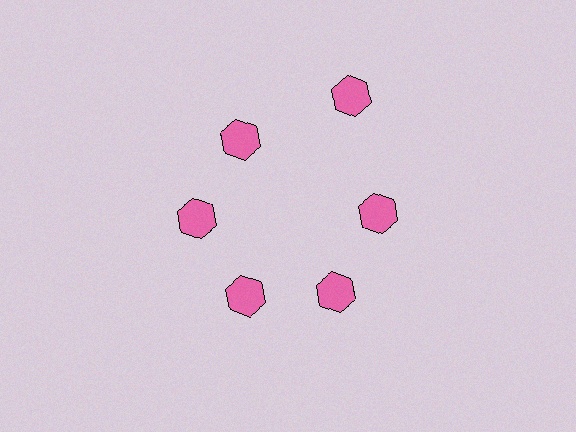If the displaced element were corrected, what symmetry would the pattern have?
It would have 6-fold rotational symmetry — the pattern would map onto itself every 60 degrees.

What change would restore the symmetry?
The symmetry would be restored by moving it inward, back onto the ring so that all 6 hexagons sit at equal angles and equal distance from the center.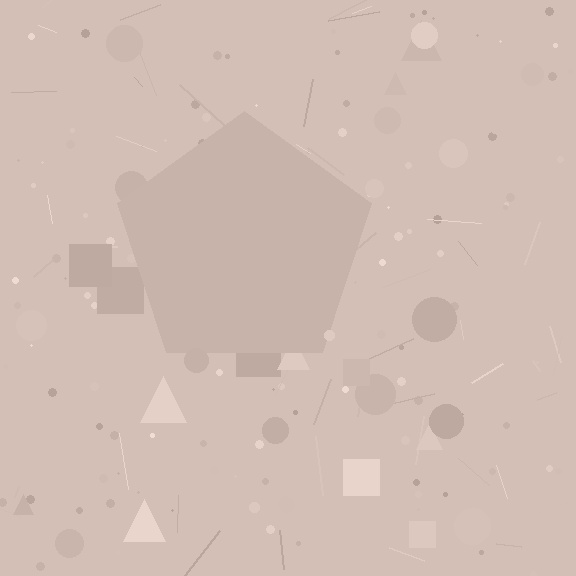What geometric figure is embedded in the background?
A pentagon is embedded in the background.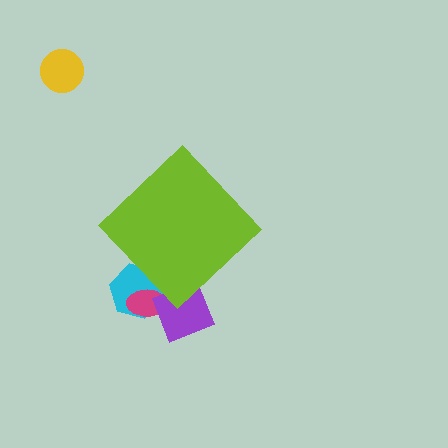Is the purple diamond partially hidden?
Yes, the purple diamond is partially hidden behind the lime diamond.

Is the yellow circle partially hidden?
No, the yellow circle is fully visible.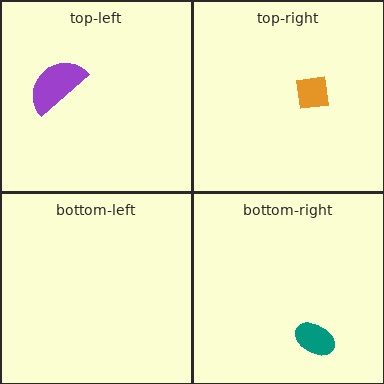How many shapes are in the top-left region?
1.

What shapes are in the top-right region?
The orange square.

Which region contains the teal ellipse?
The bottom-right region.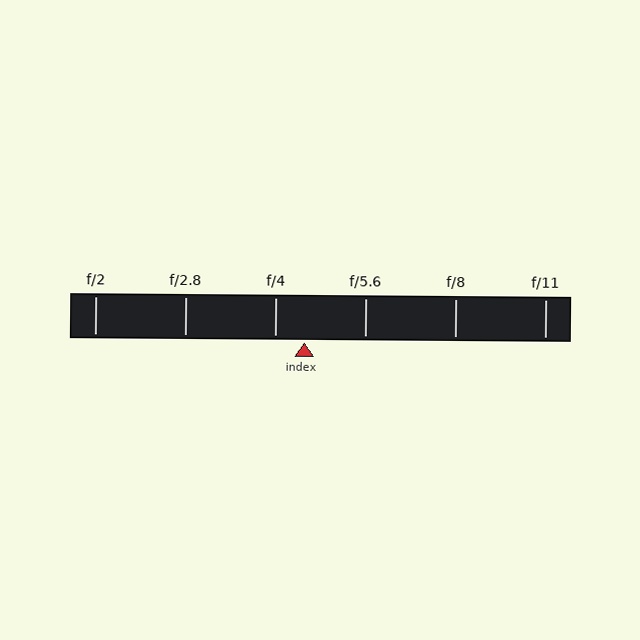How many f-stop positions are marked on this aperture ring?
There are 6 f-stop positions marked.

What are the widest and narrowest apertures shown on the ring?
The widest aperture shown is f/2 and the narrowest is f/11.